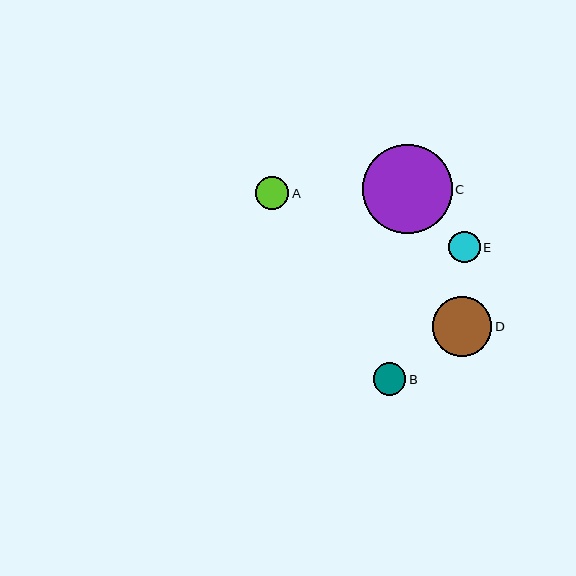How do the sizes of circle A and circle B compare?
Circle A and circle B are approximately the same size.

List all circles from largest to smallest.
From largest to smallest: C, D, A, B, E.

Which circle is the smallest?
Circle E is the smallest with a size of approximately 32 pixels.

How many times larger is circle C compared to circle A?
Circle C is approximately 2.7 times the size of circle A.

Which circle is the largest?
Circle C is the largest with a size of approximately 89 pixels.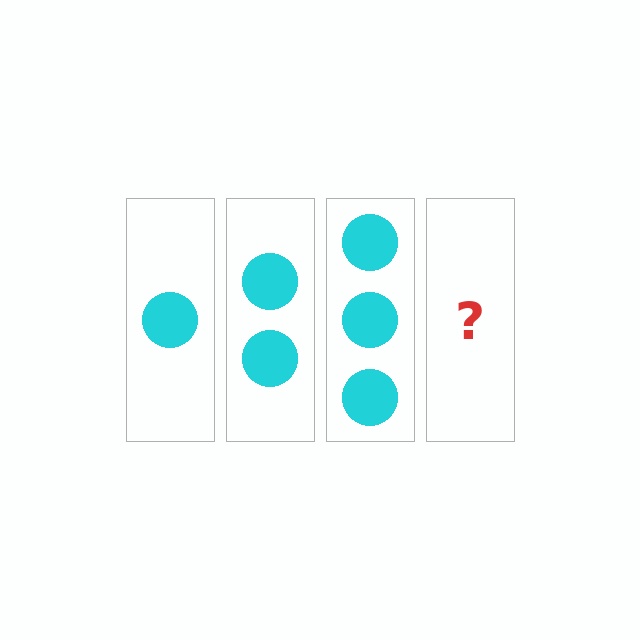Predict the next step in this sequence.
The next step is 4 circles.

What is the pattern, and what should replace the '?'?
The pattern is that each step adds one more circle. The '?' should be 4 circles.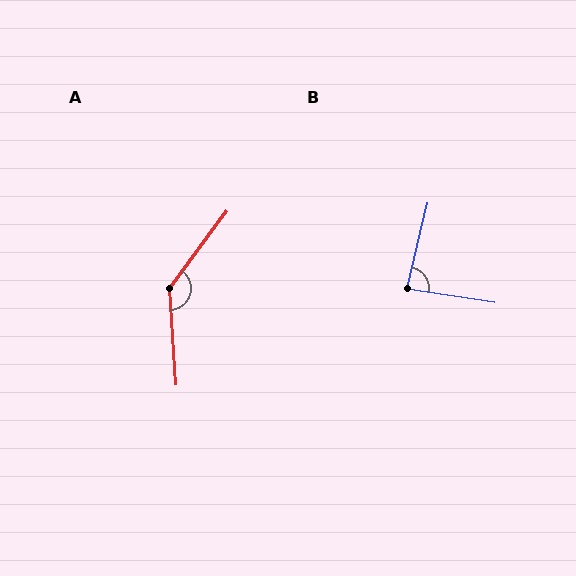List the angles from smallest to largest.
B (86°), A (140°).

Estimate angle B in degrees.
Approximately 86 degrees.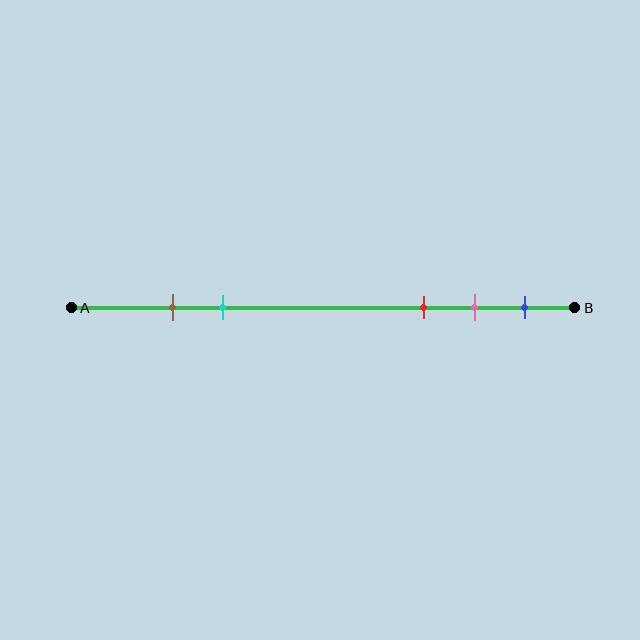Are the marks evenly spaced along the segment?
No, the marks are not evenly spaced.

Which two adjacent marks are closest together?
The brown and cyan marks are the closest adjacent pair.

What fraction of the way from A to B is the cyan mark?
The cyan mark is approximately 30% (0.3) of the way from A to B.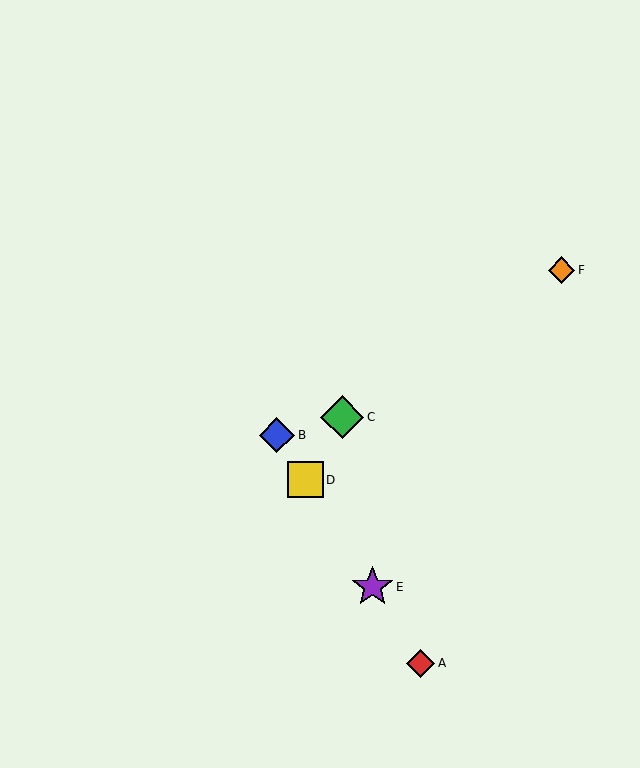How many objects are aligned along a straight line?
4 objects (A, B, D, E) are aligned along a straight line.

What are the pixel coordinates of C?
Object C is at (342, 417).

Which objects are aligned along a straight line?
Objects A, B, D, E are aligned along a straight line.